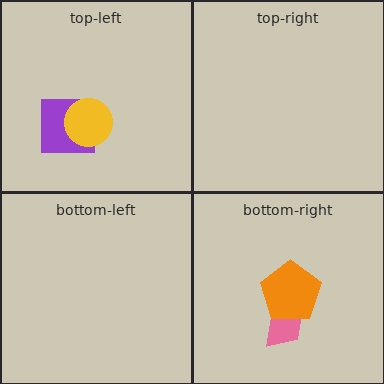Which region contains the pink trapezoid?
The bottom-right region.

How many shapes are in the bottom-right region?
2.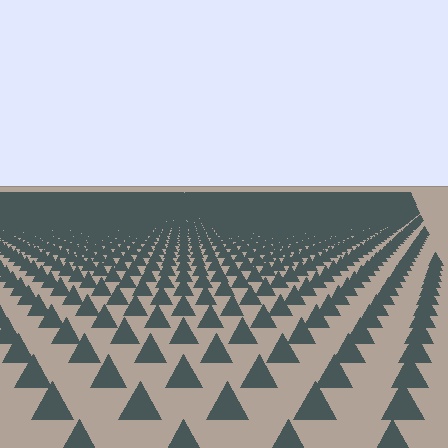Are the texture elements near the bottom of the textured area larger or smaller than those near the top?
Larger. Near the bottom, elements are closer to the viewer and appear at a bigger on-screen size.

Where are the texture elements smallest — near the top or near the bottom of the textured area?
Near the top.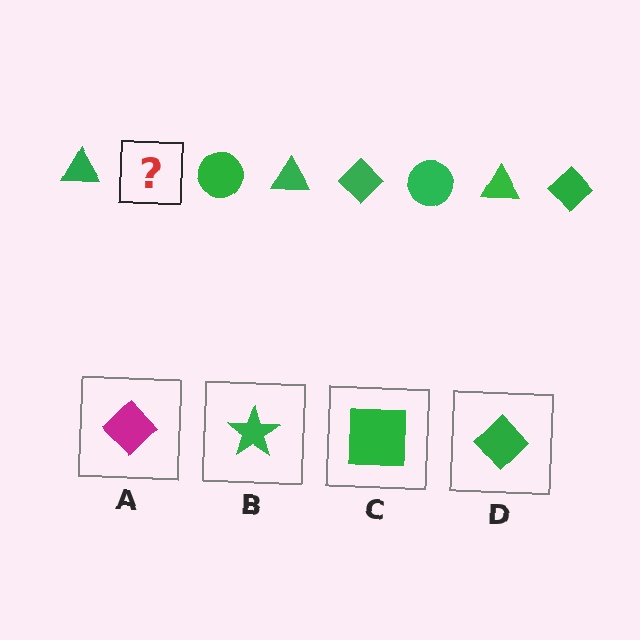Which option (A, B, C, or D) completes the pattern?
D.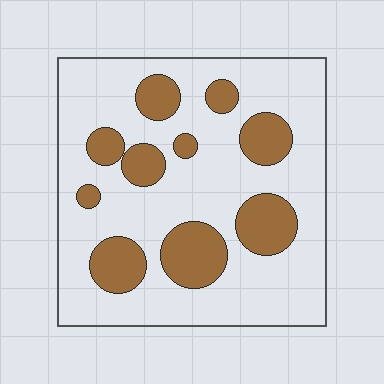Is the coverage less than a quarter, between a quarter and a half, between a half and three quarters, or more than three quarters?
Less than a quarter.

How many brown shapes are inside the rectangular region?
10.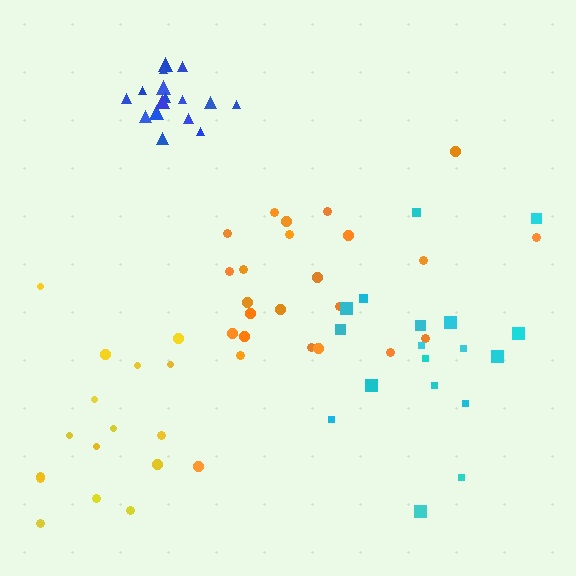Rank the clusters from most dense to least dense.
blue, orange, yellow, cyan.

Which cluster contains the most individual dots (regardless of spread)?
Orange (24).